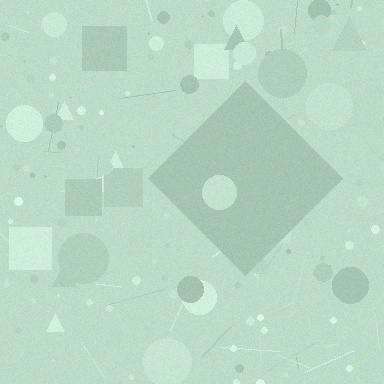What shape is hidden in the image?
A diamond is hidden in the image.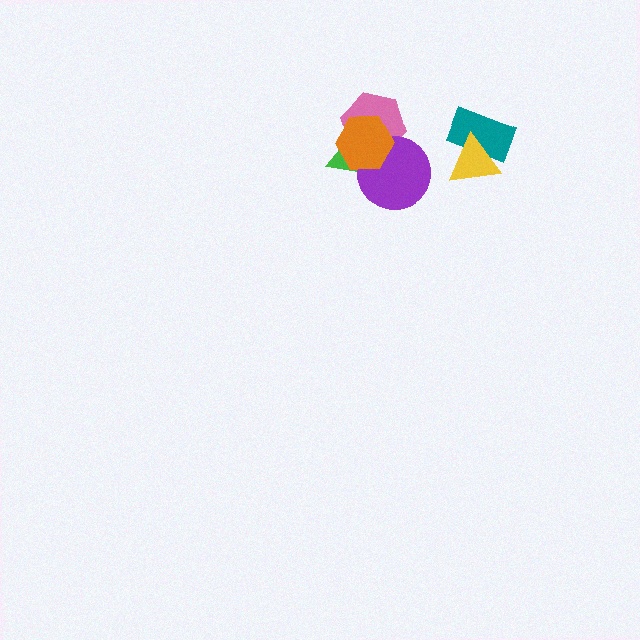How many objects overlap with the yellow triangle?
1 object overlaps with the yellow triangle.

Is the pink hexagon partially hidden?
Yes, it is partially covered by another shape.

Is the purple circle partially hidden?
Yes, it is partially covered by another shape.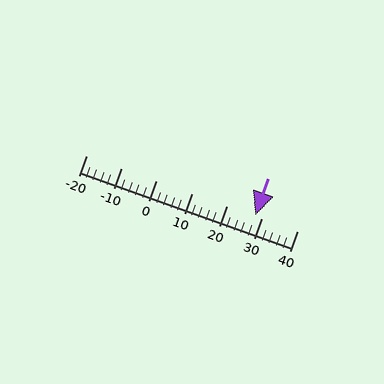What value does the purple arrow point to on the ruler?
The purple arrow points to approximately 28.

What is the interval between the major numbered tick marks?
The major tick marks are spaced 10 units apart.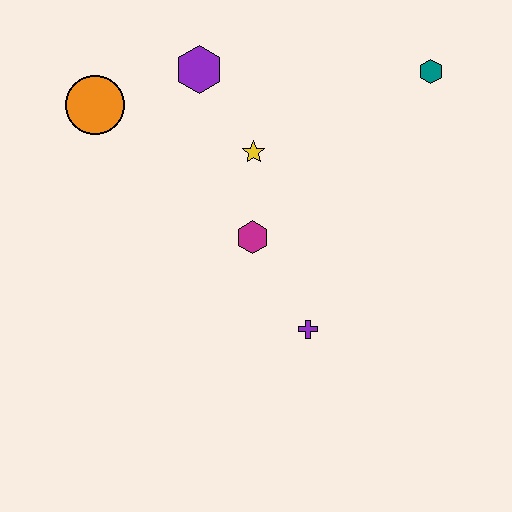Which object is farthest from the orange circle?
The teal hexagon is farthest from the orange circle.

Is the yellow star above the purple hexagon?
No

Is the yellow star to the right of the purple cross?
No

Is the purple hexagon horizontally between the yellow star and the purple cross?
No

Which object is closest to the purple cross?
The magenta hexagon is closest to the purple cross.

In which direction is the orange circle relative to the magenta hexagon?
The orange circle is to the left of the magenta hexagon.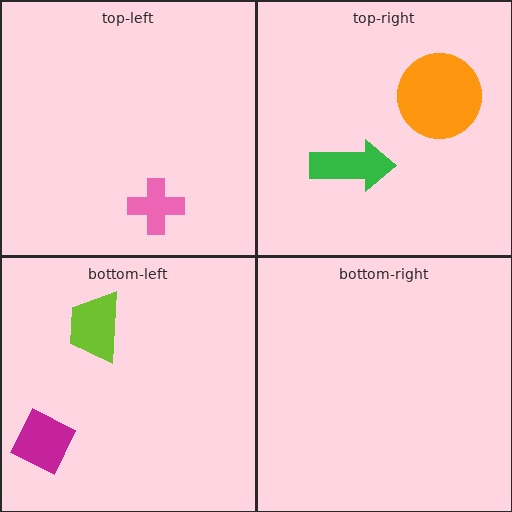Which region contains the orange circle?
The top-right region.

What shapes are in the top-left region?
The pink cross.